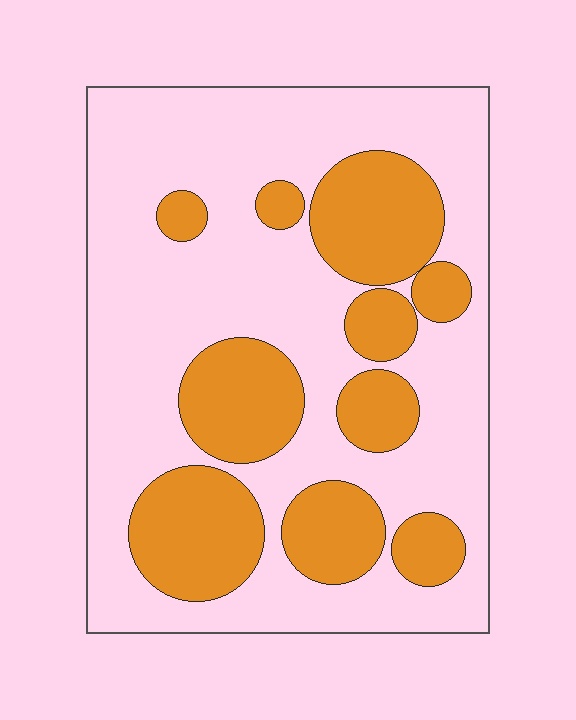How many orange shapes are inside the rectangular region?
10.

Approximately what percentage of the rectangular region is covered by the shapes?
Approximately 30%.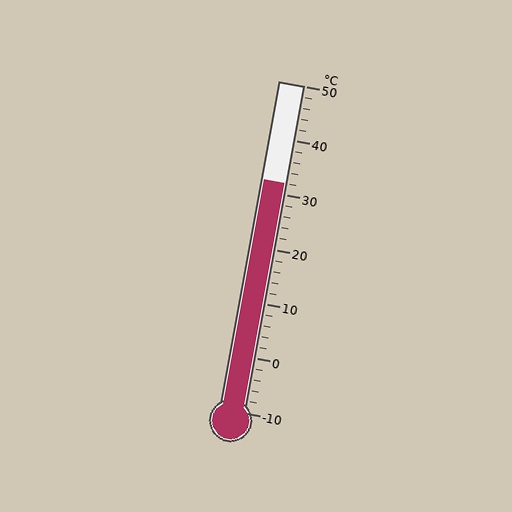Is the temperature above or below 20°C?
The temperature is above 20°C.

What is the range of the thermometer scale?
The thermometer scale ranges from -10°C to 50°C.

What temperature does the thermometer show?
The thermometer shows approximately 32°C.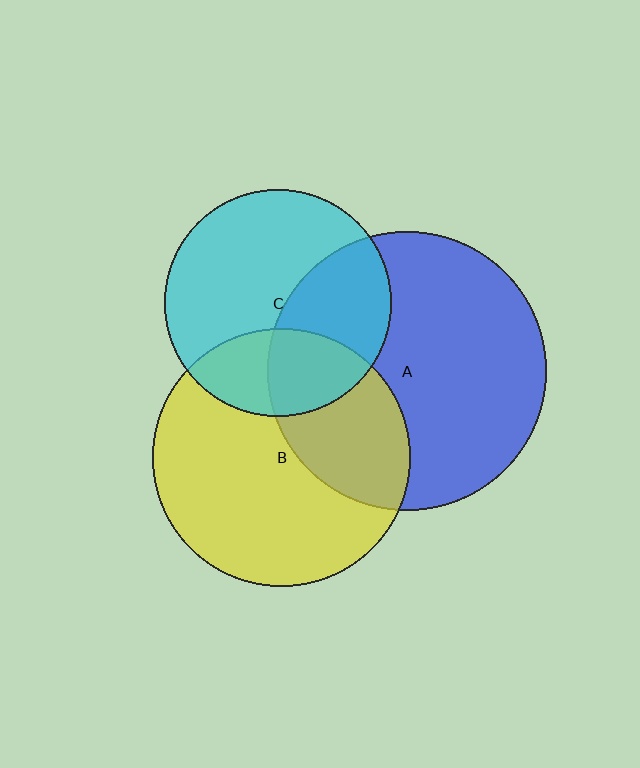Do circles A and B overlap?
Yes.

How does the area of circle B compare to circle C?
Approximately 1.3 times.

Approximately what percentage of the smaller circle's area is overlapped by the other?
Approximately 35%.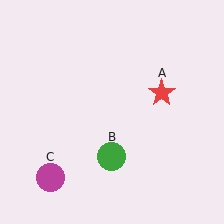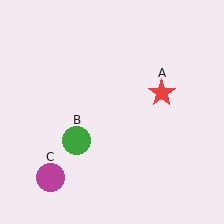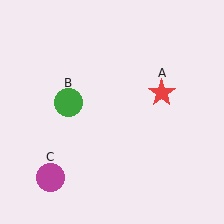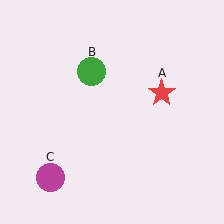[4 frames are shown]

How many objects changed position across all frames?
1 object changed position: green circle (object B).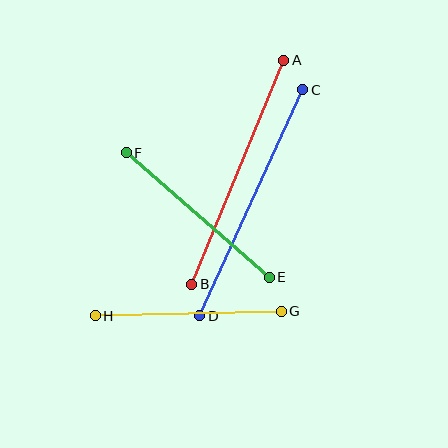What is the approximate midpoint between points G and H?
The midpoint is at approximately (188, 313) pixels.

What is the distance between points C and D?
The distance is approximately 248 pixels.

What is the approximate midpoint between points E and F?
The midpoint is at approximately (198, 215) pixels.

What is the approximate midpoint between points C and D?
The midpoint is at approximately (251, 203) pixels.